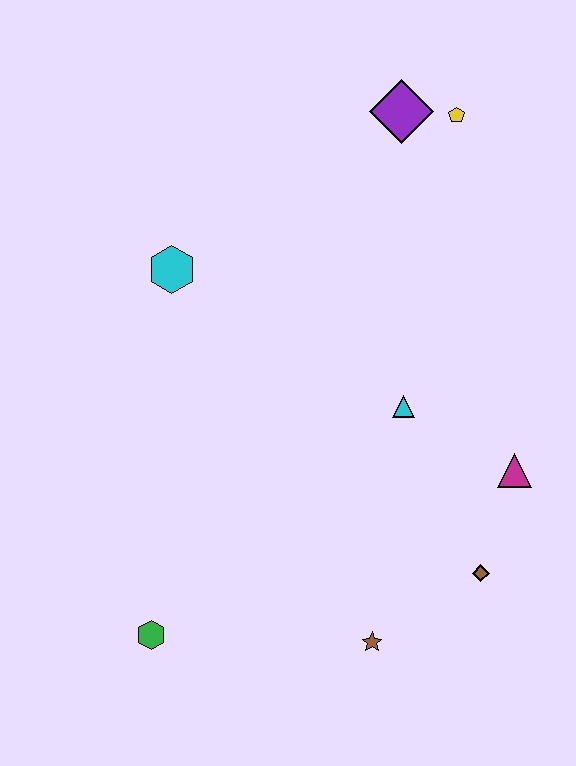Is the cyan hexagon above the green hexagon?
Yes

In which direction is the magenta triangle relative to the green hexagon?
The magenta triangle is to the right of the green hexagon.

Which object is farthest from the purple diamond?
The green hexagon is farthest from the purple diamond.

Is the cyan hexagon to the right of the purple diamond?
No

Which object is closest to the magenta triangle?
The brown diamond is closest to the magenta triangle.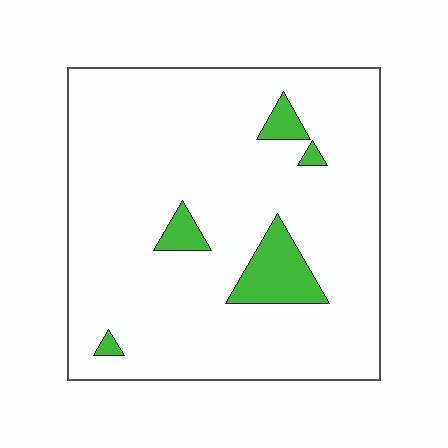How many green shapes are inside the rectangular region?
5.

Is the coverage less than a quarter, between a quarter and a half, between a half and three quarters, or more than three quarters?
Less than a quarter.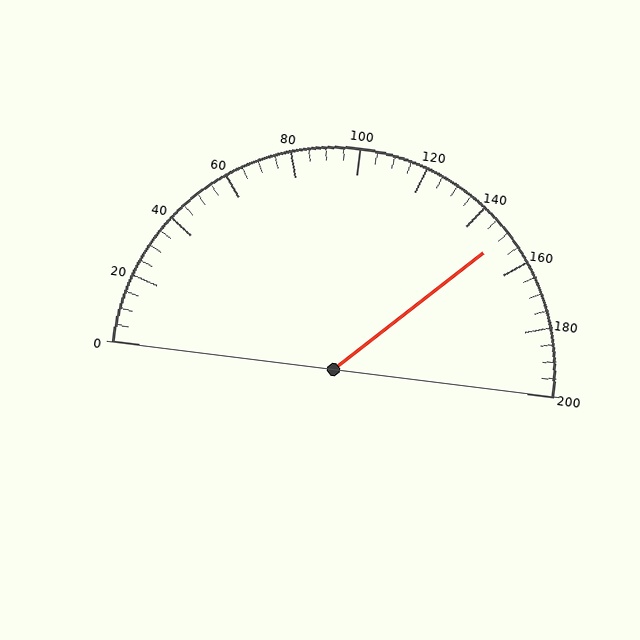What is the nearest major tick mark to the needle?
The nearest major tick mark is 160.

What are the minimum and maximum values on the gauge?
The gauge ranges from 0 to 200.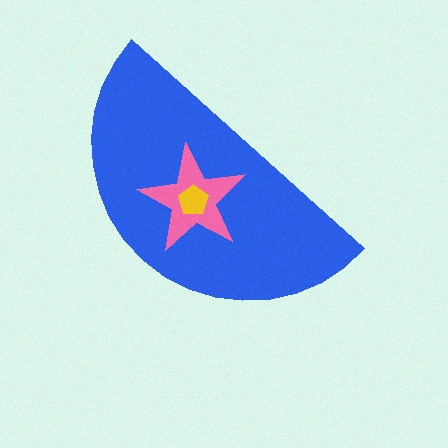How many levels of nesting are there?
3.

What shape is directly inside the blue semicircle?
The pink star.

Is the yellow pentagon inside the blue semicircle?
Yes.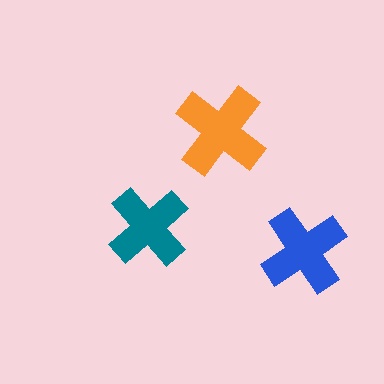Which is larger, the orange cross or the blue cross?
The orange one.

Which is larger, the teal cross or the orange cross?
The orange one.